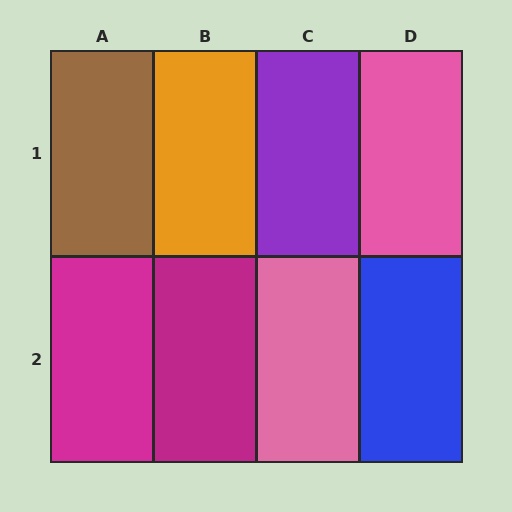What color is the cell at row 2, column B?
Magenta.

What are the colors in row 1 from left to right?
Brown, orange, purple, pink.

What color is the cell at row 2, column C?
Pink.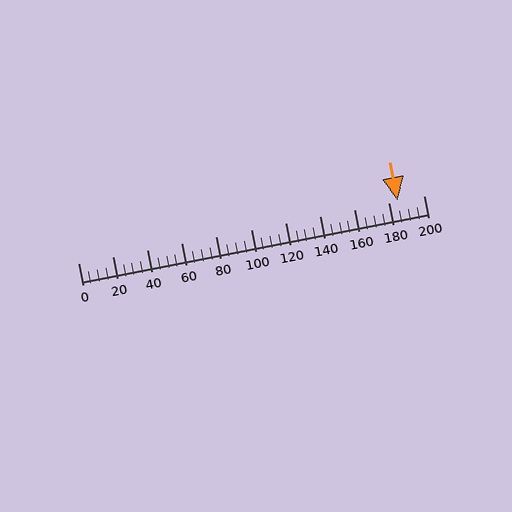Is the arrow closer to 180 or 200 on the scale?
The arrow is closer to 180.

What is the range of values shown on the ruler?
The ruler shows values from 0 to 200.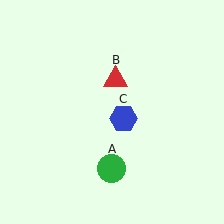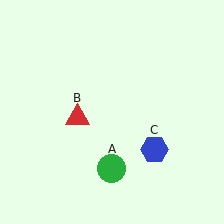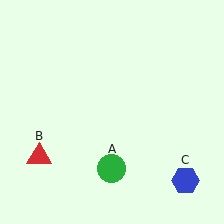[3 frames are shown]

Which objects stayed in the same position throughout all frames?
Green circle (object A) remained stationary.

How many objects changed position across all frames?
2 objects changed position: red triangle (object B), blue hexagon (object C).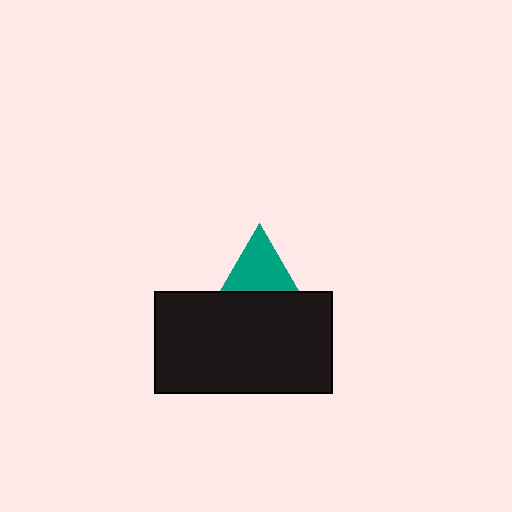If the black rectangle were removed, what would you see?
You would see the complete teal triangle.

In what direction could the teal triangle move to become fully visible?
The teal triangle could move up. That would shift it out from behind the black rectangle entirely.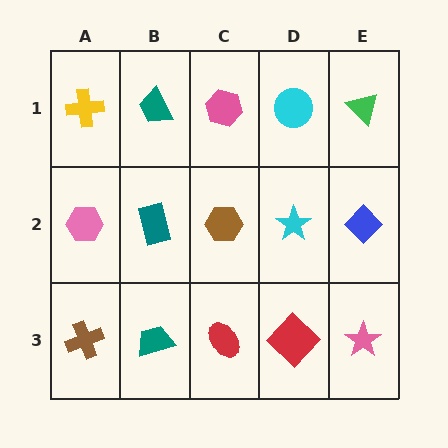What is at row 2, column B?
A teal rectangle.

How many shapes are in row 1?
5 shapes.